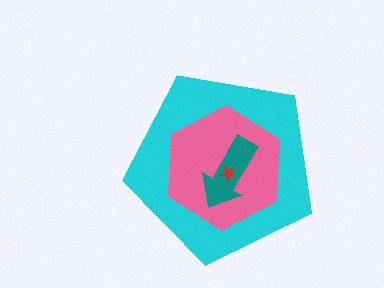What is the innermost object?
The red star.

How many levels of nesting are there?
4.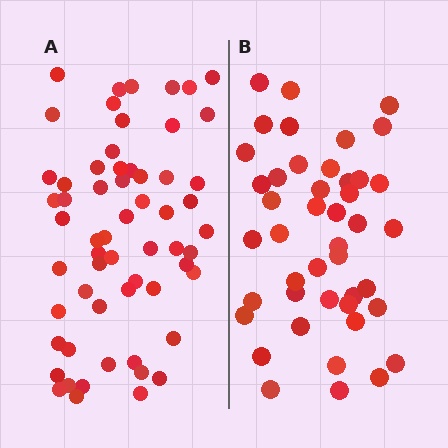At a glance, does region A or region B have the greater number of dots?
Region A (the left region) has more dots.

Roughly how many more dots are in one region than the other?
Region A has approximately 15 more dots than region B.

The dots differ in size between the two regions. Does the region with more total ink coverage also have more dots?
No. Region B has more total ink coverage because its dots are larger, but region A actually contains more individual dots. Total area can be misleading — the number of items is what matters here.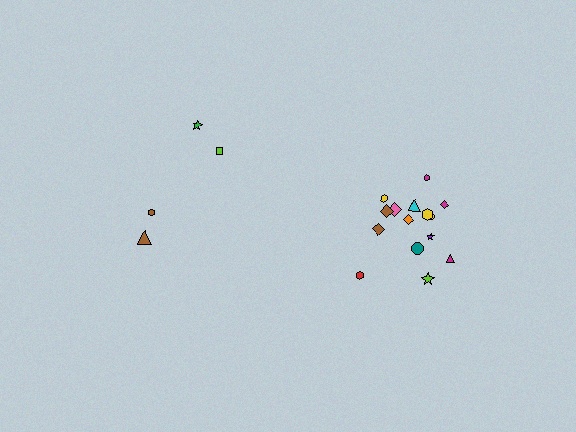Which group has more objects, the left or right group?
The right group.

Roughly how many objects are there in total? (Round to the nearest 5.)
Roughly 20 objects in total.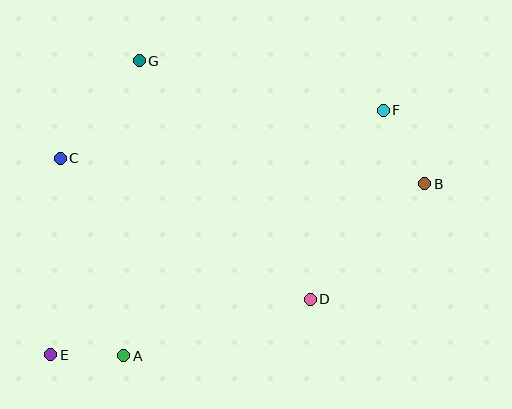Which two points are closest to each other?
Points A and E are closest to each other.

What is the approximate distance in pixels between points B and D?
The distance between B and D is approximately 163 pixels.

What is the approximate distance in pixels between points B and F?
The distance between B and F is approximately 84 pixels.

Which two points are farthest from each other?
Points E and F are farthest from each other.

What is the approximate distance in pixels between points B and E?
The distance between B and E is approximately 411 pixels.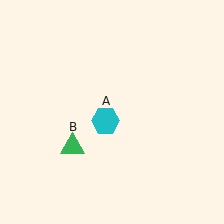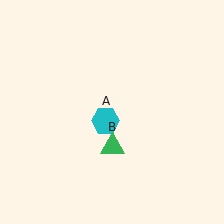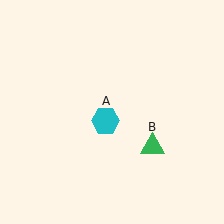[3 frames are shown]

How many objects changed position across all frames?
1 object changed position: green triangle (object B).